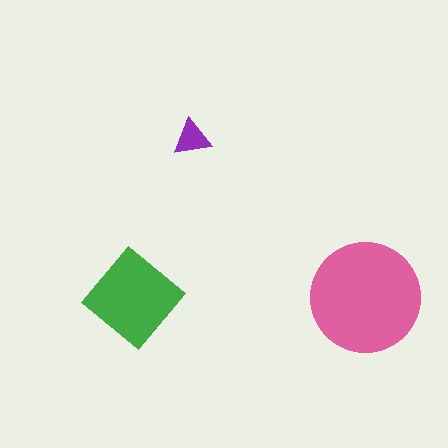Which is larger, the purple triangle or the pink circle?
The pink circle.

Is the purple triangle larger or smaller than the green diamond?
Smaller.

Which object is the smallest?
The purple triangle.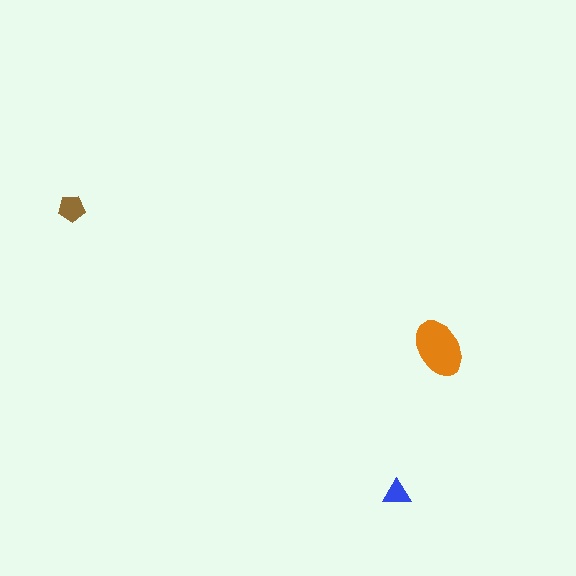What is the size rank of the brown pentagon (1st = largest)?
2nd.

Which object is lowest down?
The blue triangle is bottommost.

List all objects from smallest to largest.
The blue triangle, the brown pentagon, the orange ellipse.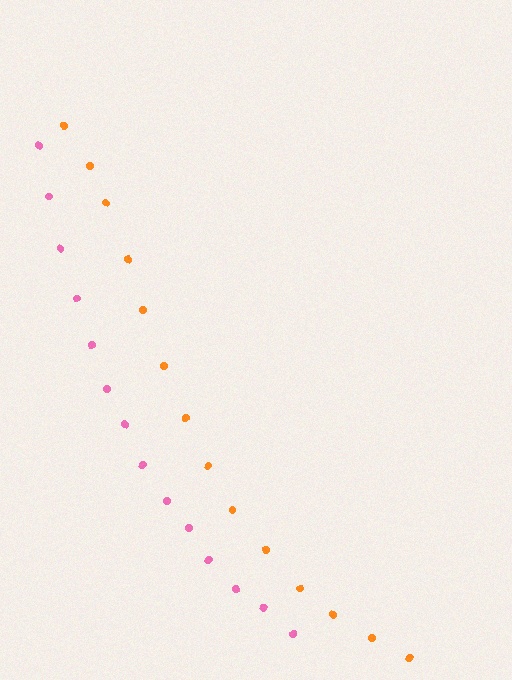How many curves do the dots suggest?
There are 2 distinct paths.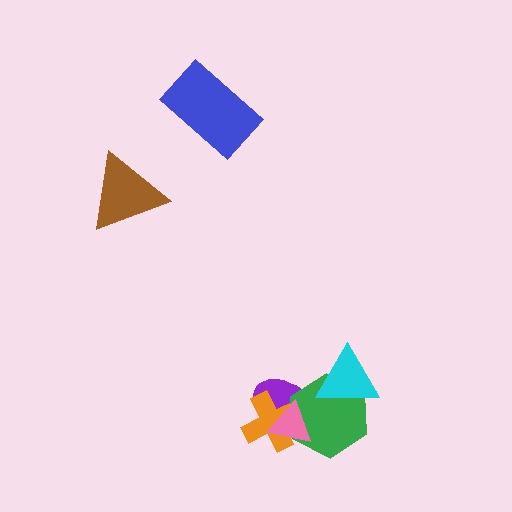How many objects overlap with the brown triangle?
0 objects overlap with the brown triangle.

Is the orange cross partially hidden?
Yes, it is partially covered by another shape.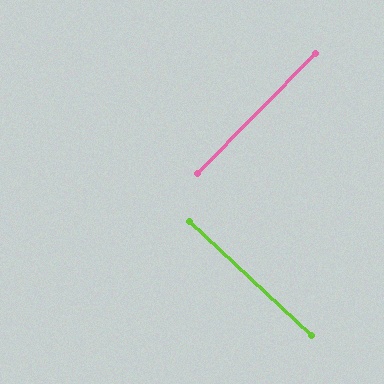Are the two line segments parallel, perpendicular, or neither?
Perpendicular — they meet at approximately 89°.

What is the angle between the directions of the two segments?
Approximately 89 degrees.